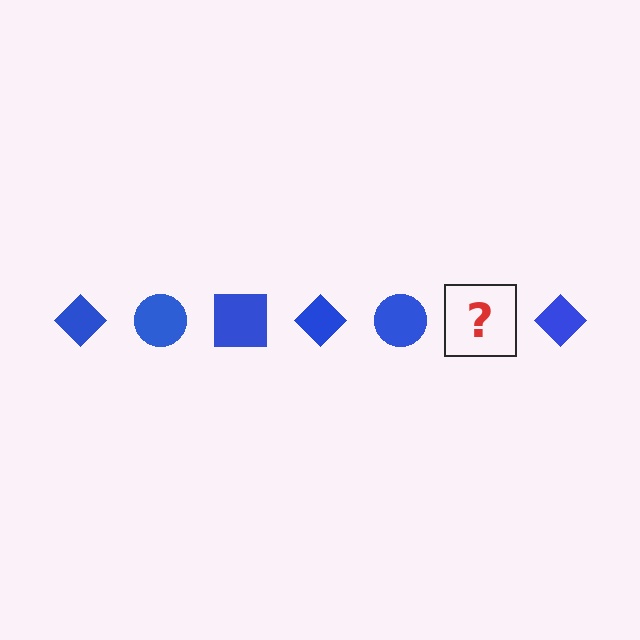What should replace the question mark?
The question mark should be replaced with a blue square.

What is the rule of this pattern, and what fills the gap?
The rule is that the pattern cycles through diamond, circle, square shapes in blue. The gap should be filled with a blue square.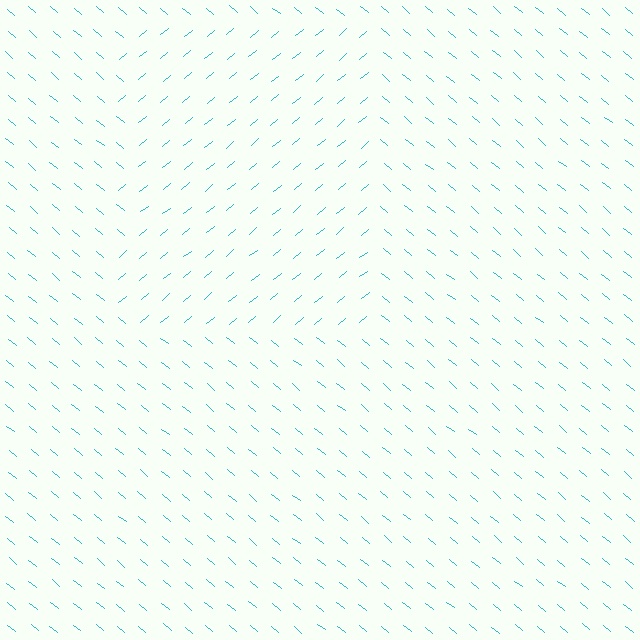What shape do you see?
I see a rectangle.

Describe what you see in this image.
The image is filled with small cyan line segments. A rectangle region in the image has lines oriented differently from the surrounding lines, creating a visible texture boundary.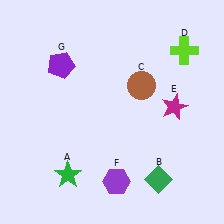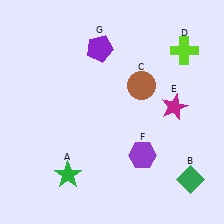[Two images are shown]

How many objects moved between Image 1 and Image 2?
3 objects moved between the two images.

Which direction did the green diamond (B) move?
The green diamond (B) moved right.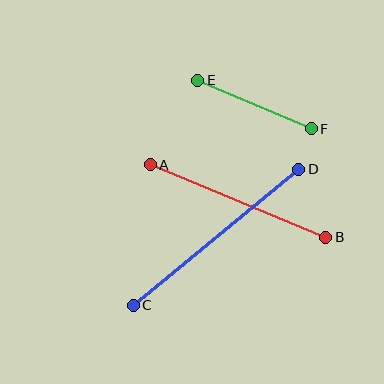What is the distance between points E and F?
The distance is approximately 123 pixels.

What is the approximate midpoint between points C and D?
The midpoint is at approximately (216, 237) pixels.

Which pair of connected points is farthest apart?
Points C and D are farthest apart.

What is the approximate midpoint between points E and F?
The midpoint is at approximately (254, 105) pixels.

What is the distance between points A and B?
The distance is approximately 190 pixels.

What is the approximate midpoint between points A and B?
The midpoint is at approximately (238, 201) pixels.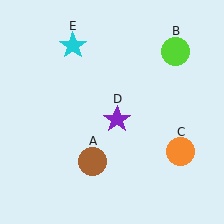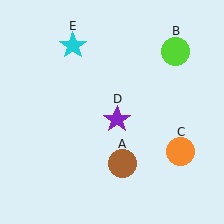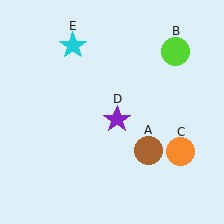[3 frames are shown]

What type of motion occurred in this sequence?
The brown circle (object A) rotated counterclockwise around the center of the scene.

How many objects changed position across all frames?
1 object changed position: brown circle (object A).